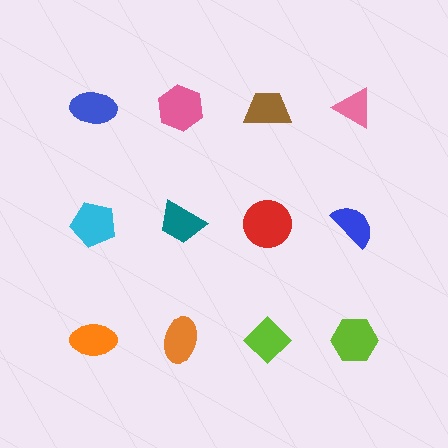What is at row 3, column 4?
A lime hexagon.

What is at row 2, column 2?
A teal trapezoid.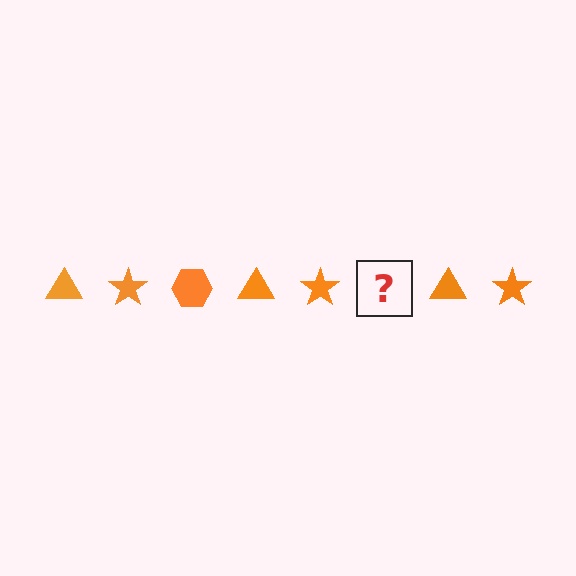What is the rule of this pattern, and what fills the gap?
The rule is that the pattern cycles through triangle, star, hexagon shapes in orange. The gap should be filled with an orange hexagon.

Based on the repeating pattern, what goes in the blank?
The blank should be an orange hexagon.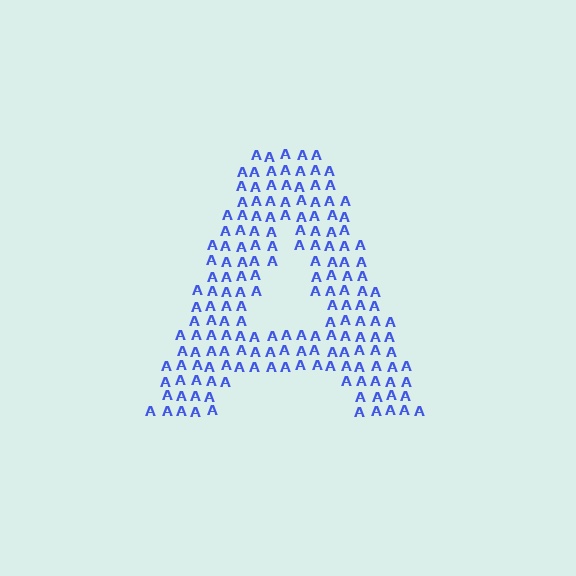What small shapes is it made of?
It is made of small letter A's.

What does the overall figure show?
The overall figure shows the letter A.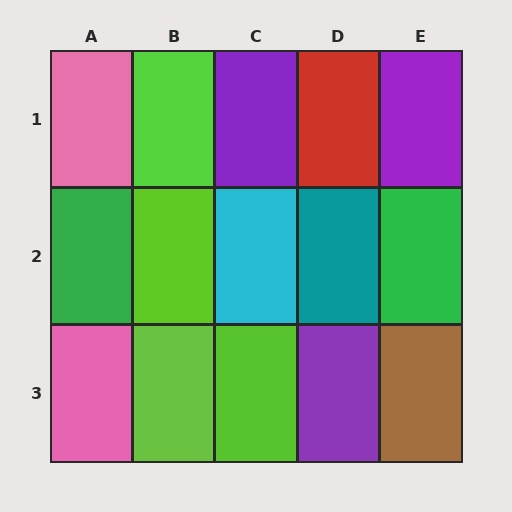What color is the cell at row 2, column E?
Green.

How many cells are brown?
1 cell is brown.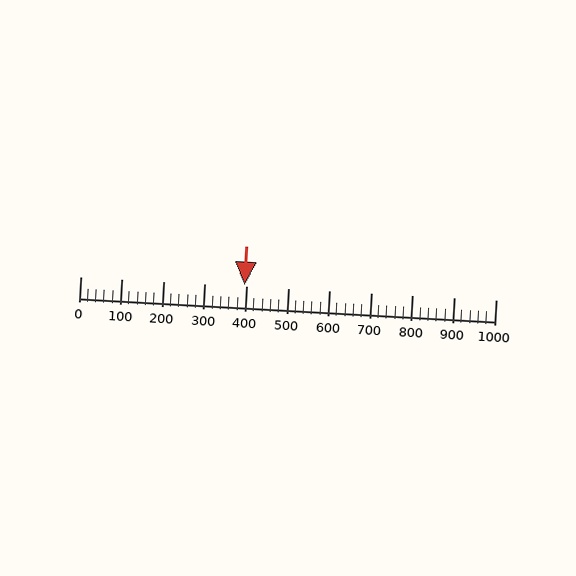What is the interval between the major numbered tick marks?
The major tick marks are spaced 100 units apart.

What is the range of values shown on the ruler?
The ruler shows values from 0 to 1000.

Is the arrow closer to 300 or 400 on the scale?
The arrow is closer to 400.